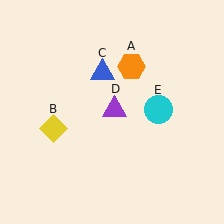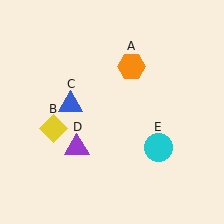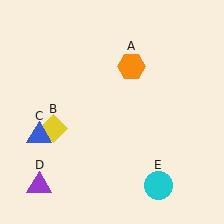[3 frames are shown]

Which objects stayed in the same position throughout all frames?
Orange hexagon (object A) and yellow diamond (object B) remained stationary.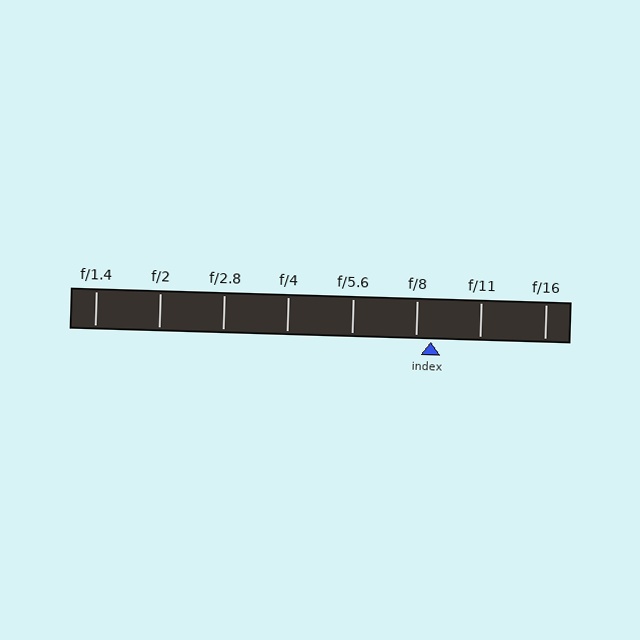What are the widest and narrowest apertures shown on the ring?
The widest aperture shown is f/1.4 and the narrowest is f/16.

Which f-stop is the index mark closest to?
The index mark is closest to f/8.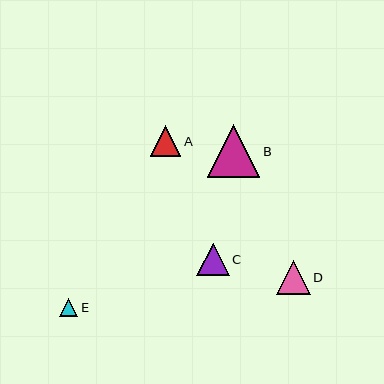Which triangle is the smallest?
Triangle E is the smallest with a size of approximately 18 pixels.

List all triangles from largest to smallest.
From largest to smallest: B, D, C, A, E.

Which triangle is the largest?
Triangle B is the largest with a size of approximately 52 pixels.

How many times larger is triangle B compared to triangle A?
Triangle B is approximately 1.7 times the size of triangle A.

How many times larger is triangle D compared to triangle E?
Triangle D is approximately 1.9 times the size of triangle E.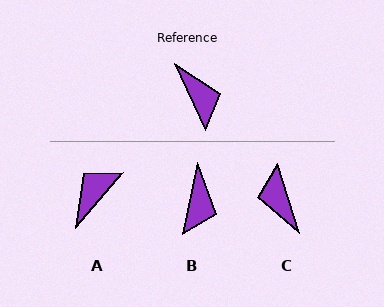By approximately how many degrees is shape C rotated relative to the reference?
Approximately 173 degrees counter-clockwise.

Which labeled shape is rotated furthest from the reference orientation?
C, about 173 degrees away.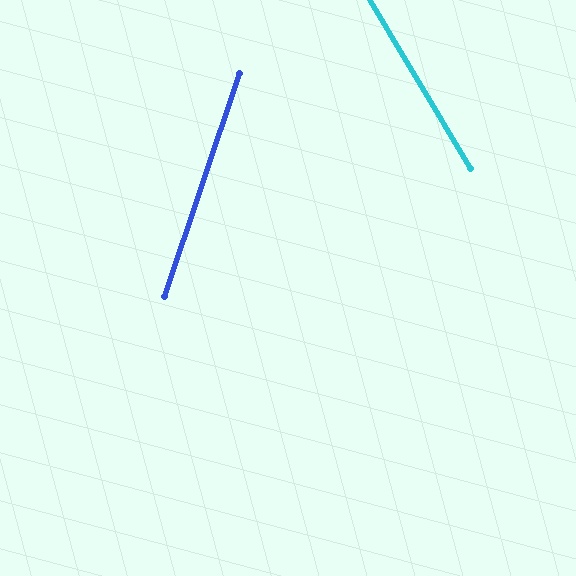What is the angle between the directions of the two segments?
Approximately 49 degrees.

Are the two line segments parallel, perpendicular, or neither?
Neither parallel nor perpendicular — they differ by about 49°.